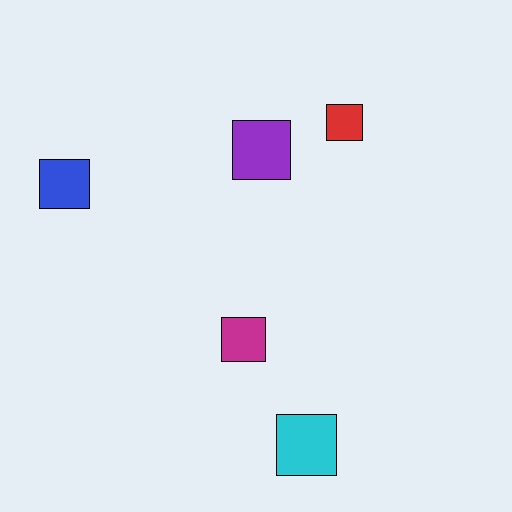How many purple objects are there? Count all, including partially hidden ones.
There is 1 purple object.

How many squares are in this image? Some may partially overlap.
There are 5 squares.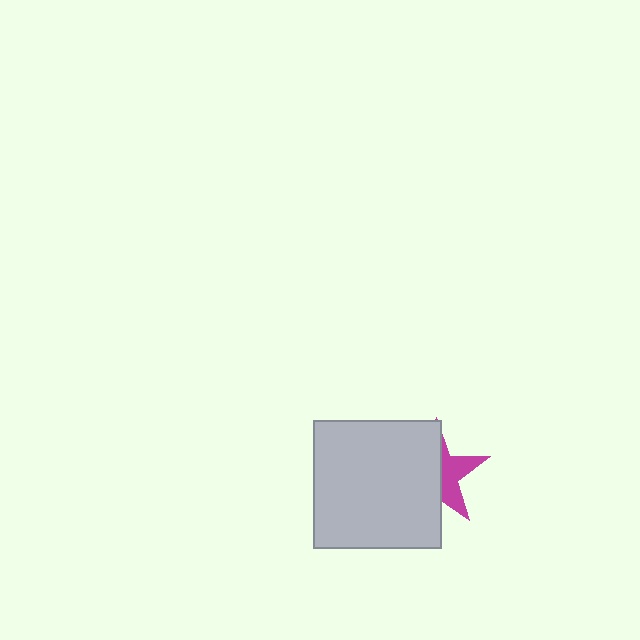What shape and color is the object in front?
The object in front is a light gray square.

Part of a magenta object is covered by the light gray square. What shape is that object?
It is a star.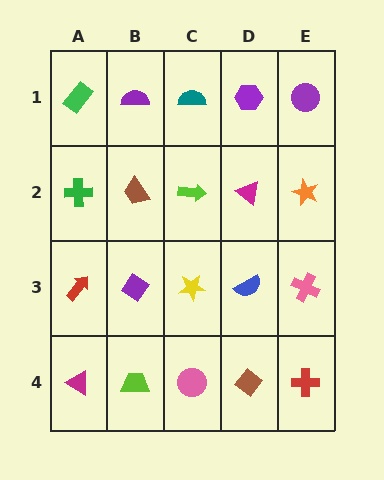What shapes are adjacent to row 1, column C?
A lime arrow (row 2, column C), a purple semicircle (row 1, column B), a purple hexagon (row 1, column D).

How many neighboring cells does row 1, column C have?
3.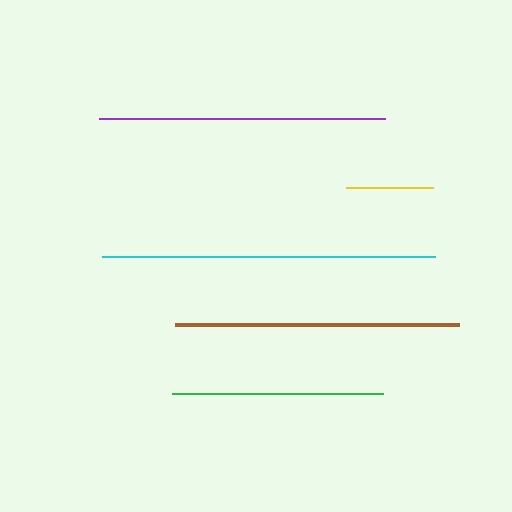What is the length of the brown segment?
The brown segment is approximately 284 pixels long.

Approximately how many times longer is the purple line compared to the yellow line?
The purple line is approximately 3.3 times the length of the yellow line.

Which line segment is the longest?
The cyan line is the longest at approximately 334 pixels.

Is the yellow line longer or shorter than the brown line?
The brown line is longer than the yellow line.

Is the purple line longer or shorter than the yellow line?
The purple line is longer than the yellow line.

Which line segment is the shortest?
The yellow line is the shortest at approximately 86 pixels.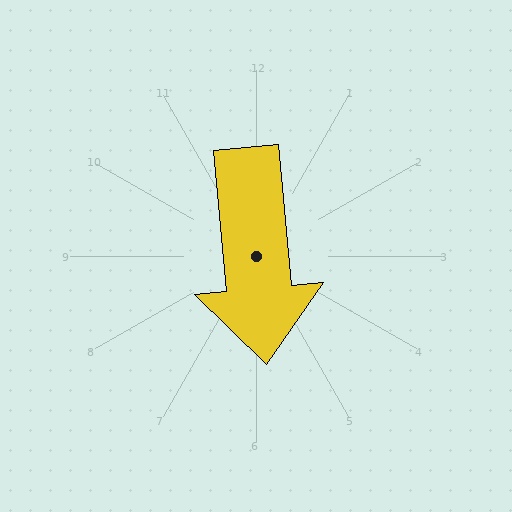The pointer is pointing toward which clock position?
Roughly 6 o'clock.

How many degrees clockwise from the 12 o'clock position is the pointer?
Approximately 175 degrees.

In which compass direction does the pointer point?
South.